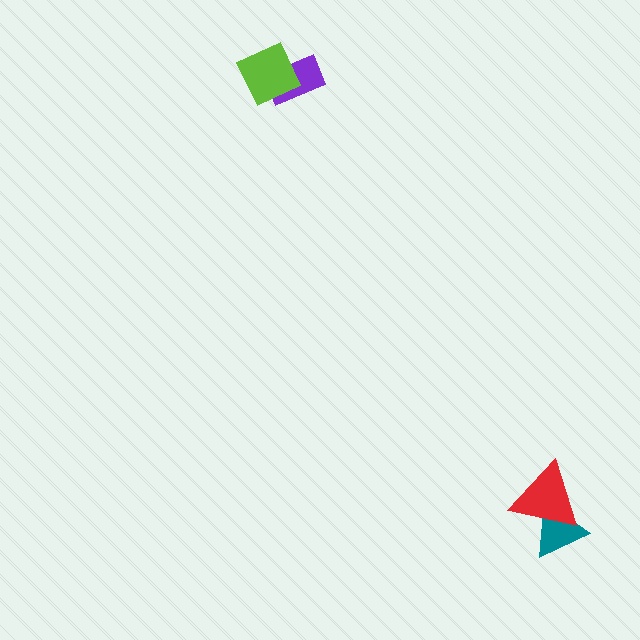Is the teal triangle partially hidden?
Yes, it is partially covered by another shape.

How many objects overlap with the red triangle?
1 object overlaps with the red triangle.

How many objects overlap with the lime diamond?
1 object overlaps with the lime diamond.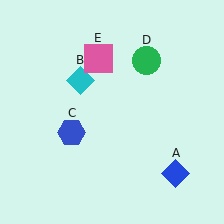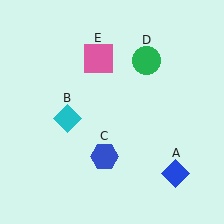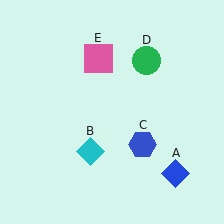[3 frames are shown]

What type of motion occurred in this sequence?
The cyan diamond (object B), blue hexagon (object C) rotated counterclockwise around the center of the scene.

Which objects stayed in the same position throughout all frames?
Blue diamond (object A) and green circle (object D) and pink square (object E) remained stationary.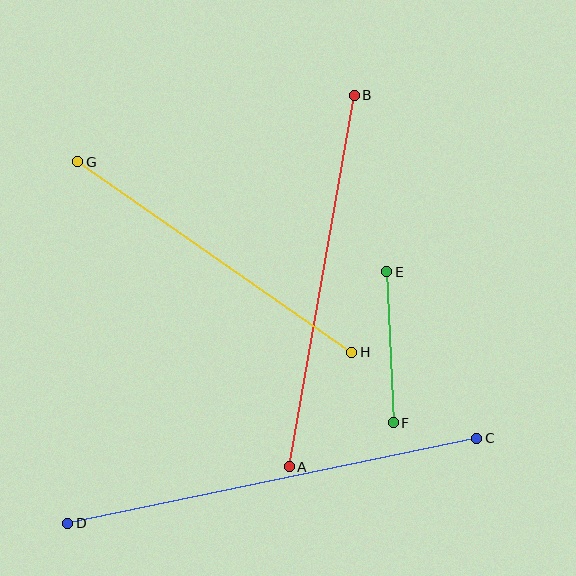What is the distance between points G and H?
The distance is approximately 334 pixels.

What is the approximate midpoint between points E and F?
The midpoint is at approximately (390, 347) pixels.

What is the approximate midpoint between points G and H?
The midpoint is at approximately (215, 257) pixels.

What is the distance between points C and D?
The distance is approximately 418 pixels.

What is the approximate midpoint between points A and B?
The midpoint is at approximately (322, 281) pixels.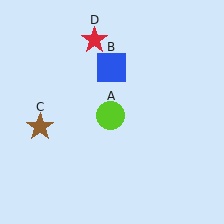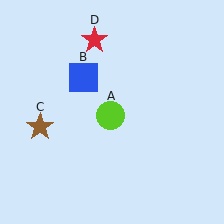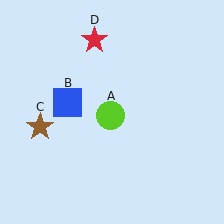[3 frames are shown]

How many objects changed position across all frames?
1 object changed position: blue square (object B).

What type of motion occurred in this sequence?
The blue square (object B) rotated counterclockwise around the center of the scene.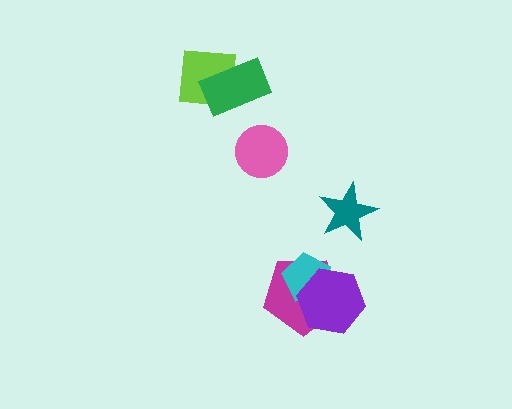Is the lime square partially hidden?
Yes, it is partially covered by another shape.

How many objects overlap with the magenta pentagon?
2 objects overlap with the magenta pentagon.